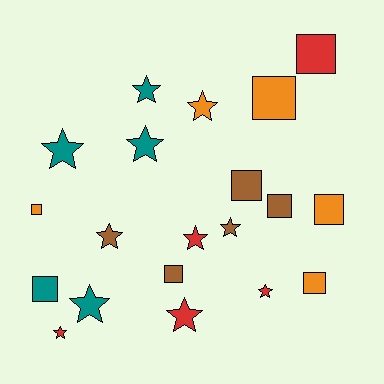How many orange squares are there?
There are 4 orange squares.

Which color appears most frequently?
Red, with 5 objects.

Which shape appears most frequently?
Star, with 11 objects.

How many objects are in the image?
There are 20 objects.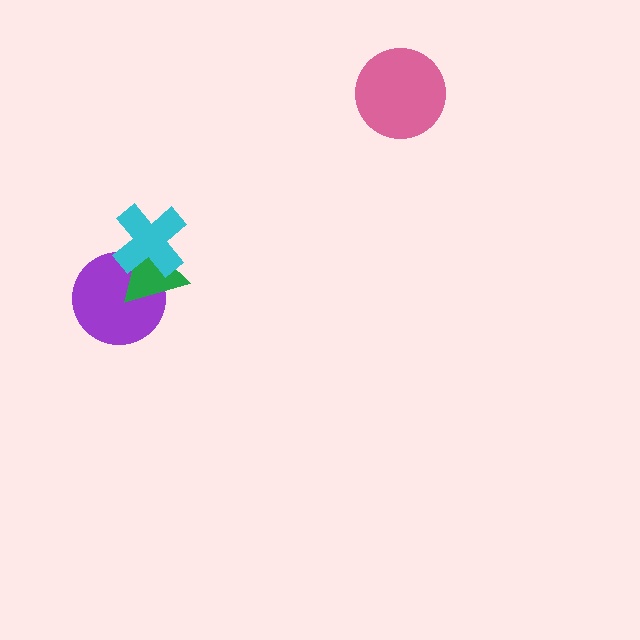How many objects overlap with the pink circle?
0 objects overlap with the pink circle.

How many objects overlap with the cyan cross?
2 objects overlap with the cyan cross.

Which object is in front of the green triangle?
The cyan cross is in front of the green triangle.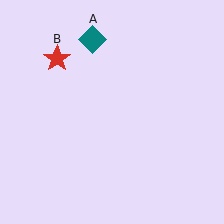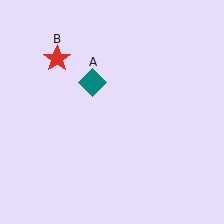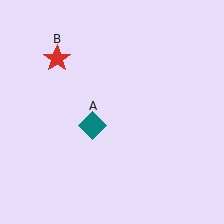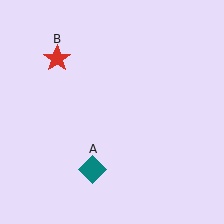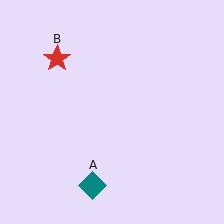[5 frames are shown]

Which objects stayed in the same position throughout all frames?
Red star (object B) remained stationary.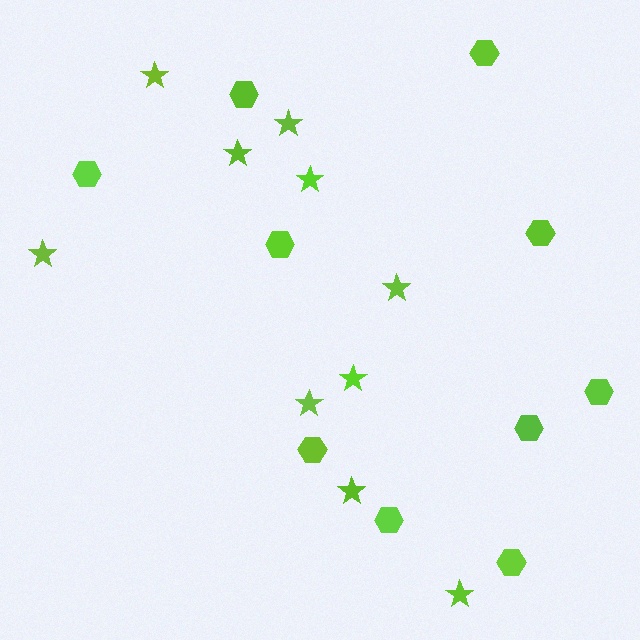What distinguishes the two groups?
There are 2 groups: one group of hexagons (10) and one group of stars (10).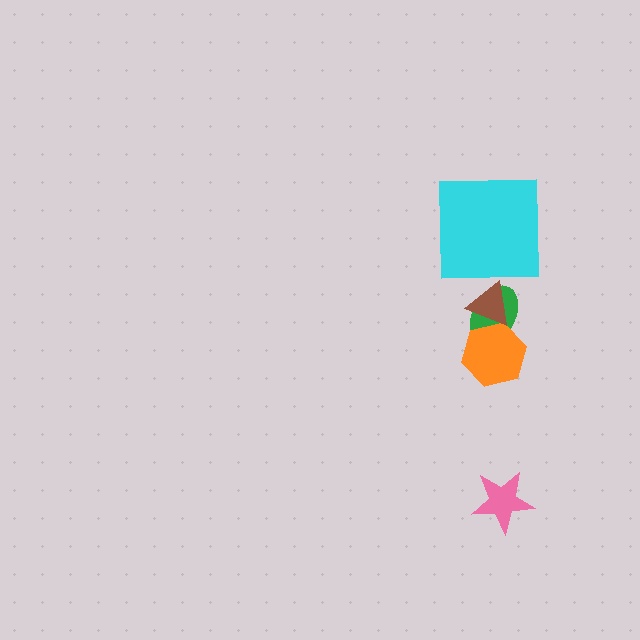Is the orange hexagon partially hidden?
Yes, it is partially covered by another shape.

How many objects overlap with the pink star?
0 objects overlap with the pink star.